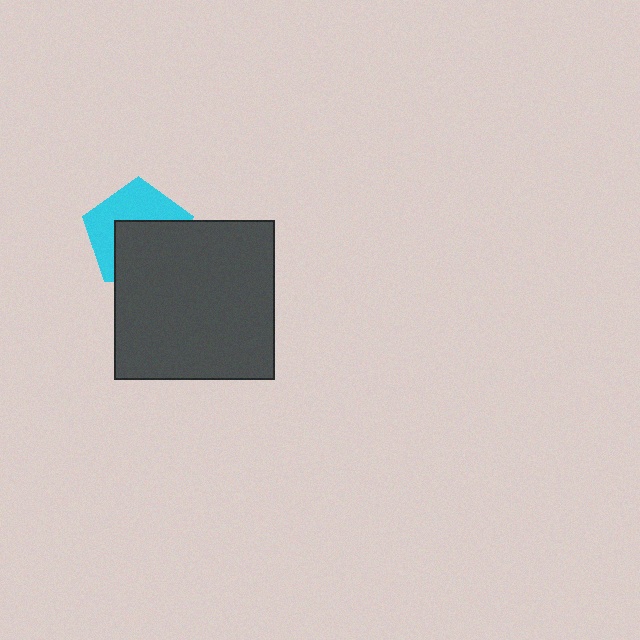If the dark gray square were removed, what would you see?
You would see the complete cyan pentagon.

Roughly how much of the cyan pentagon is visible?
About half of it is visible (roughly 47%).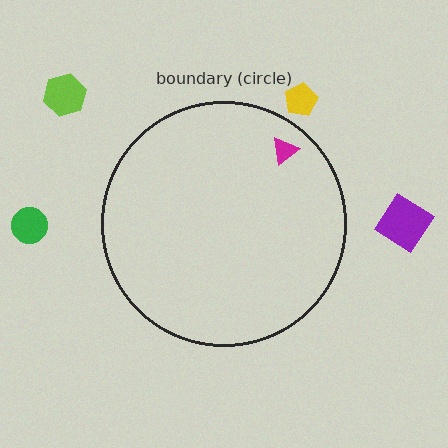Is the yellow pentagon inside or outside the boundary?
Outside.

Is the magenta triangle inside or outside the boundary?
Inside.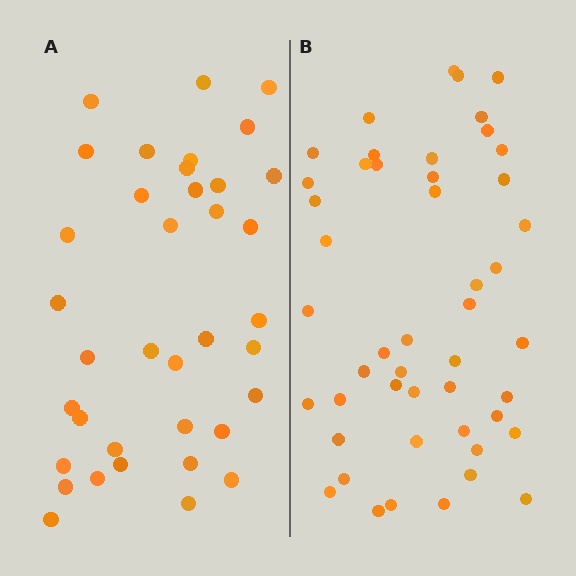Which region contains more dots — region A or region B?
Region B (the right region) has more dots.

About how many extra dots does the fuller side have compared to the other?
Region B has roughly 12 or so more dots than region A.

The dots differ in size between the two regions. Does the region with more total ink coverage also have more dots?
No. Region A has more total ink coverage because its dots are larger, but region B actually contains more individual dots. Total area can be misleading — the number of items is what matters here.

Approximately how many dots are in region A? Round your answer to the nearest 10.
About 40 dots. (The exact count is 37, which rounds to 40.)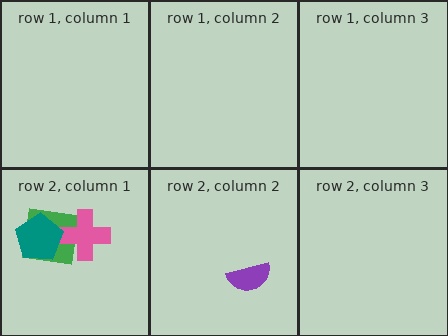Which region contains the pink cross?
The row 2, column 1 region.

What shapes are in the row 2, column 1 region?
The green square, the pink cross, the teal pentagon.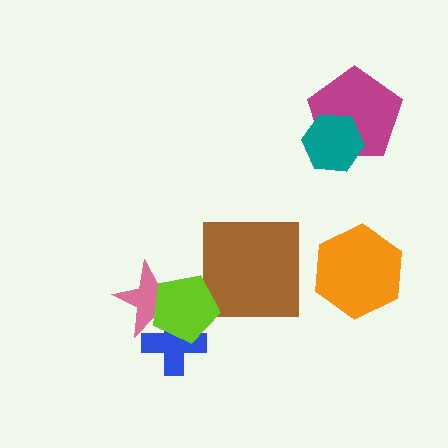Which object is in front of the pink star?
The lime pentagon is in front of the pink star.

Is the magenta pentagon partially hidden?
Yes, it is partially covered by another shape.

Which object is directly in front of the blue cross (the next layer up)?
The pink star is directly in front of the blue cross.